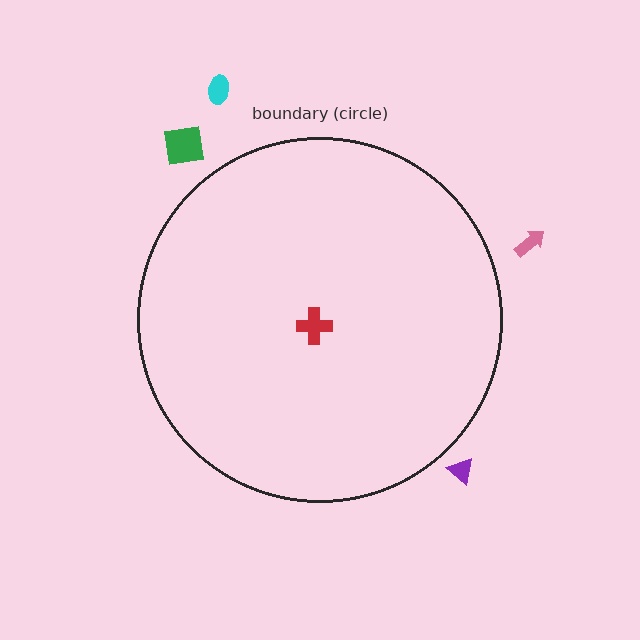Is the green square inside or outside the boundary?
Outside.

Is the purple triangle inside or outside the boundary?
Outside.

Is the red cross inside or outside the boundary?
Inside.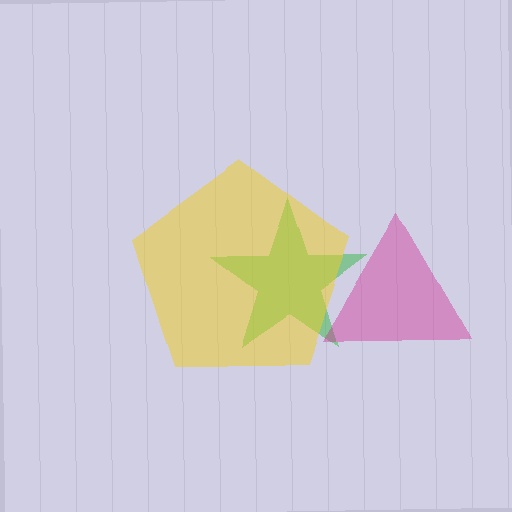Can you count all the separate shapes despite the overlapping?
Yes, there are 3 separate shapes.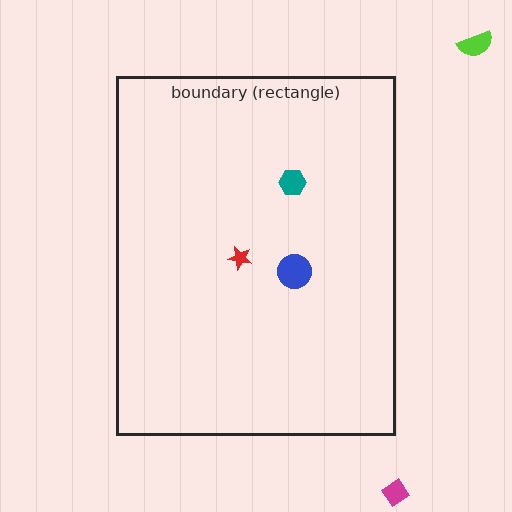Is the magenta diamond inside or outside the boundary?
Outside.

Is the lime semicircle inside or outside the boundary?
Outside.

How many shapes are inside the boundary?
3 inside, 2 outside.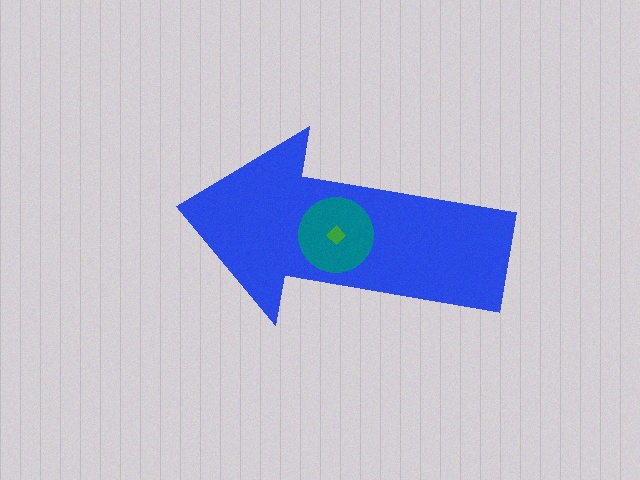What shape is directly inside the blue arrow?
The teal circle.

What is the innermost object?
The green diamond.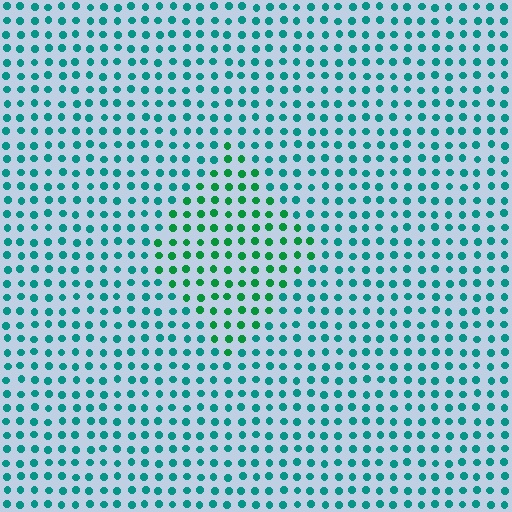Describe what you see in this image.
The image is filled with small teal elements in a uniform arrangement. A diamond-shaped region is visible where the elements are tinted to a slightly different hue, forming a subtle color boundary.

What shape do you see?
I see a diamond.